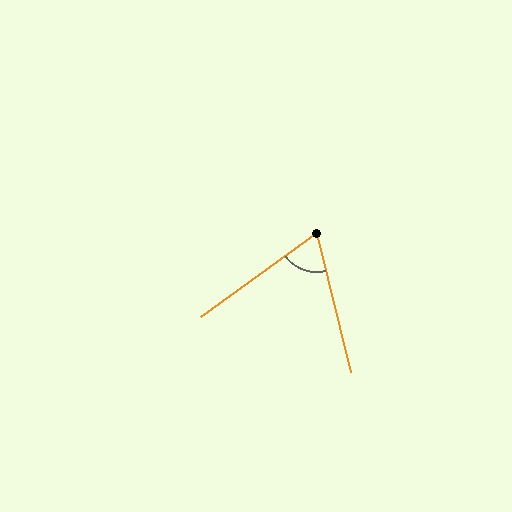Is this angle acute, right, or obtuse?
It is acute.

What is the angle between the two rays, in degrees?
Approximately 68 degrees.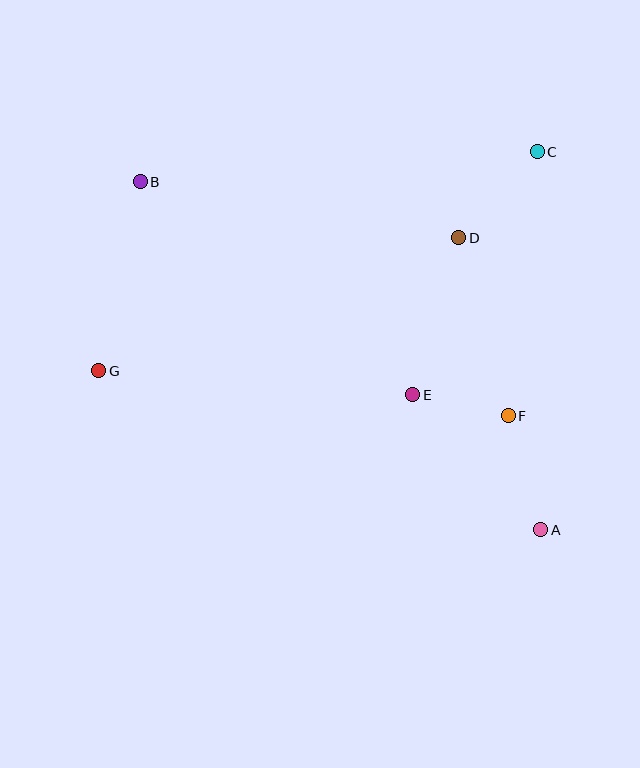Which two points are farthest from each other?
Points A and B are farthest from each other.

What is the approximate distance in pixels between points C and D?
The distance between C and D is approximately 117 pixels.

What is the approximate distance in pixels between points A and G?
The distance between A and G is approximately 470 pixels.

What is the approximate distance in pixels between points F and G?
The distance between F and G is approximately 412 pixels.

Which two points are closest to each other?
Points E and F are closest to each other.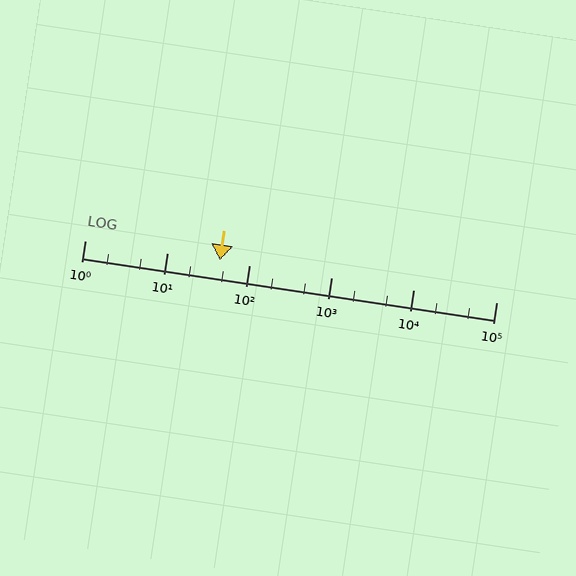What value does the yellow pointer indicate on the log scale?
The pointer indicates approximately 44.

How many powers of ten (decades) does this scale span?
The scale spans 5 decades, from 1 to 100000.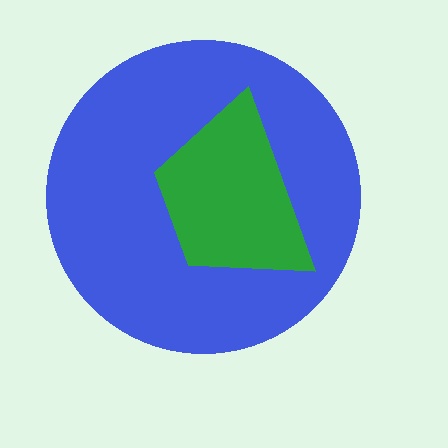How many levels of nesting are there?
2.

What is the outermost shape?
The blue circle.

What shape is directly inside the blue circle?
The green trapezoid.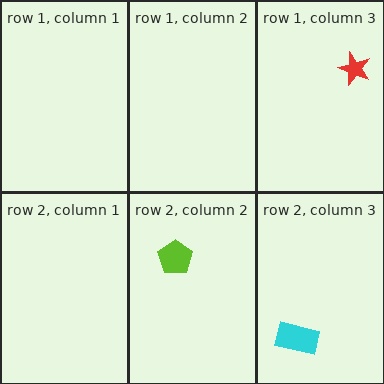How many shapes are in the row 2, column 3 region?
1.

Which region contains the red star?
The row 1, column 3 region.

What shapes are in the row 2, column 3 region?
The cyan rectangle.